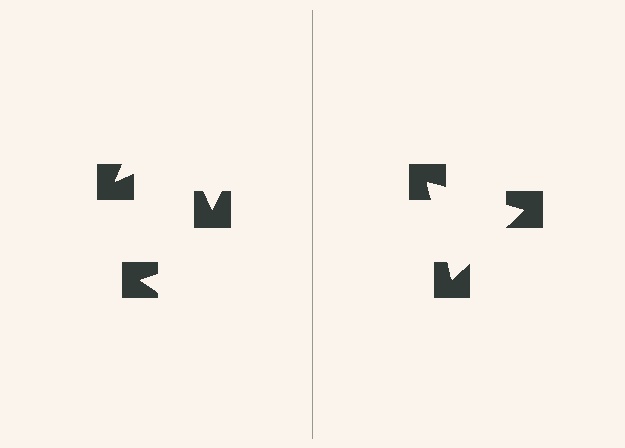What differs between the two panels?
The notched squares are positioned identically on both sides; only the wedge orientations differ. On the right they align to a triangle; on the left they are misaligned.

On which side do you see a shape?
An illusory triangle appears on the right side. On the left side the wedge cuts are rotated, so no coherent shape forms.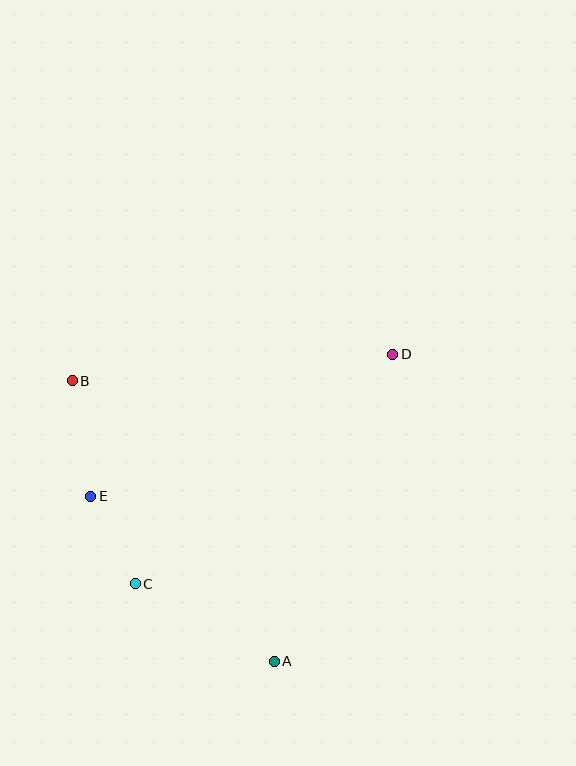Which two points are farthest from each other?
Points A and B are farthest from each other.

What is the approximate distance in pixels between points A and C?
The distance between A and C is approximately 160 pixels.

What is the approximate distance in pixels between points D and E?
The distance between D and E is approximately 334 pixels.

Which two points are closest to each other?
Points C and E are closest to each other.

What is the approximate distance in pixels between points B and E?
The distance between B and E is approximately 117 pixels.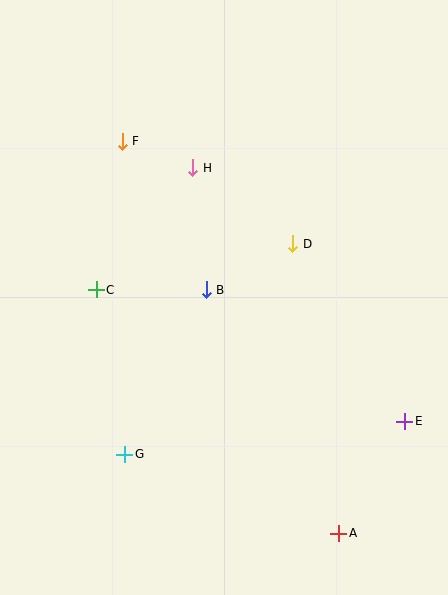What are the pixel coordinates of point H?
Point H is at (193, 168).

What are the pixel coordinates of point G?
Point G is at (125, 454).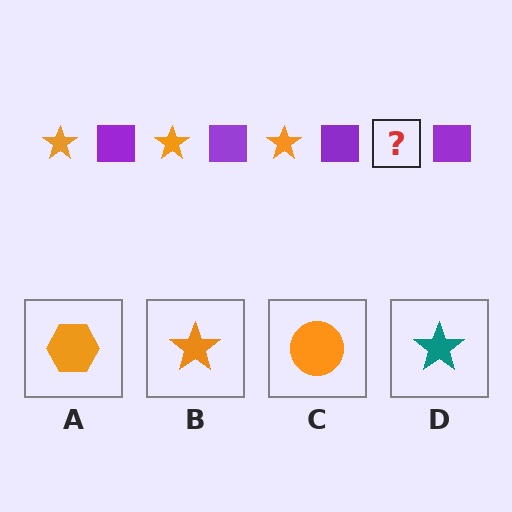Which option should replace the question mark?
Option B.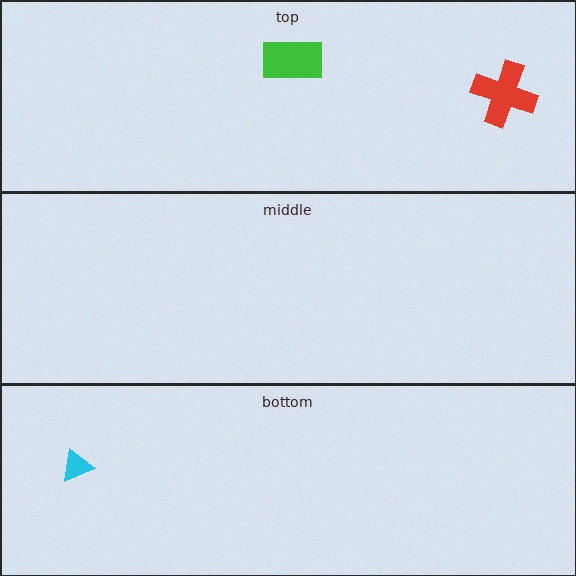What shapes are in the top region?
The red cross, the green rectangle.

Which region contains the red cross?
The top region.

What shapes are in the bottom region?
The cyan triangle.